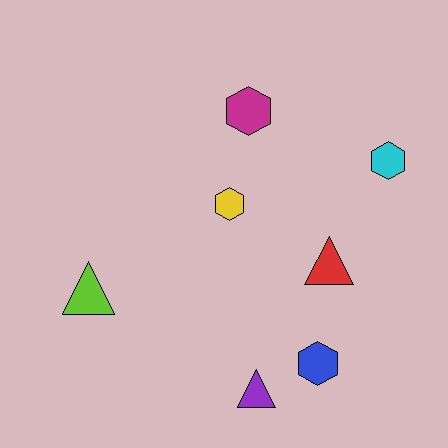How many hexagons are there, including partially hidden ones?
There are 4 hexagons.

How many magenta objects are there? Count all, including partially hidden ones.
There is 1 magenta object.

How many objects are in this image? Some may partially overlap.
There are 7 objects.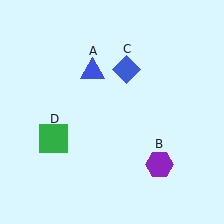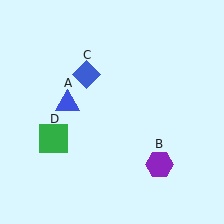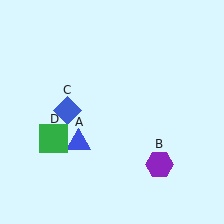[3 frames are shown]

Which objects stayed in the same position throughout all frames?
Purple hexagon (object B) and green square (object D) remained stationary.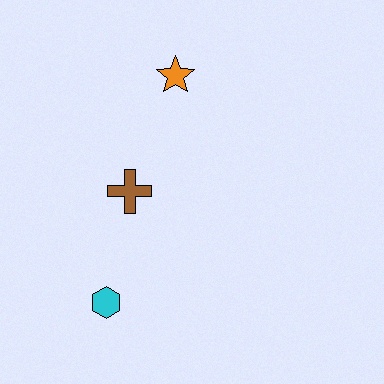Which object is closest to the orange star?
The brown cross is closest to the orange star.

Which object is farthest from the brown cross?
The orange star is farthest from the brown cross.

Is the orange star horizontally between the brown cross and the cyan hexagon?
No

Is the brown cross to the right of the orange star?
No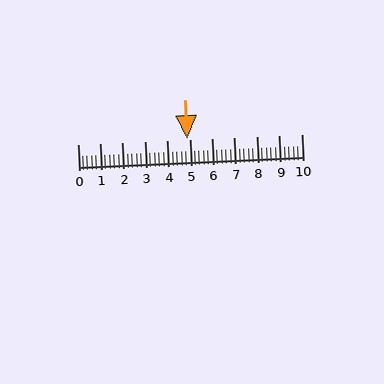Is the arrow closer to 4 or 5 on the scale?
The arrow is closer to 5.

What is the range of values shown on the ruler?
The ruler shows values from 0 to 10.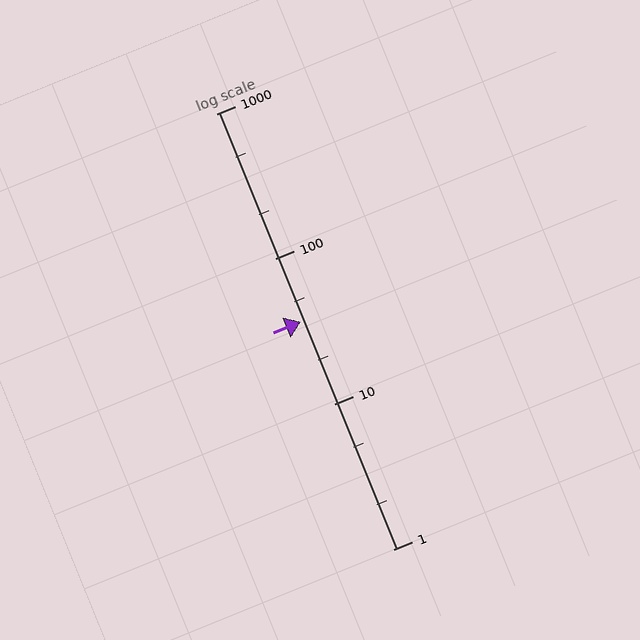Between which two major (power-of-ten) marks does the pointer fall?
The pointer is between 10 and 100.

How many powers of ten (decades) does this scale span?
The scale spans 3 decades, from 1 to 1000.